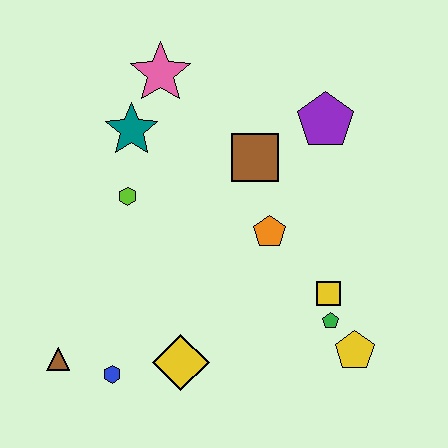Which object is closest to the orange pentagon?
The brown square is closest to the orange pentagon.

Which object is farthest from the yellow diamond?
The pink star is farthest from the yellow diamond.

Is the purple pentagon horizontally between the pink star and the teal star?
No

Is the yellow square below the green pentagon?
No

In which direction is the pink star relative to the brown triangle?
The pink star is above the brown triangle.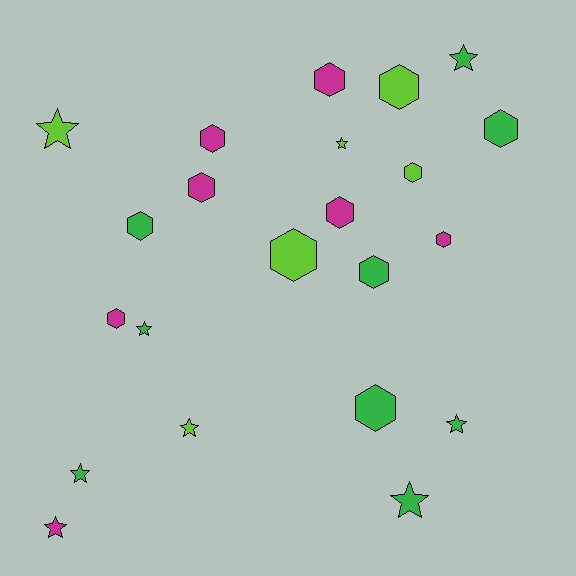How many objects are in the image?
There are 22 objects.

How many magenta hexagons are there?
There are 6 magenta hexagons.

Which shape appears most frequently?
Hexagon, with 13 objects.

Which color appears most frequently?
Green, with 9 objects.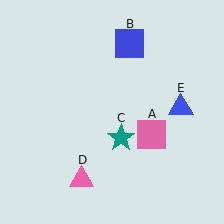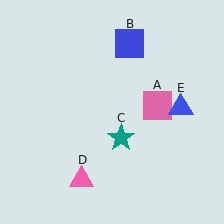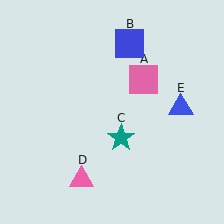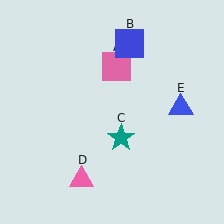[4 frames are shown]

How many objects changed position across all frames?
1 object changed position: pink square (object A).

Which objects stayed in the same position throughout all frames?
Blue square (object B) and teal star (object C) and pink triangle (object D) and blue triangle (object E) remained stationary.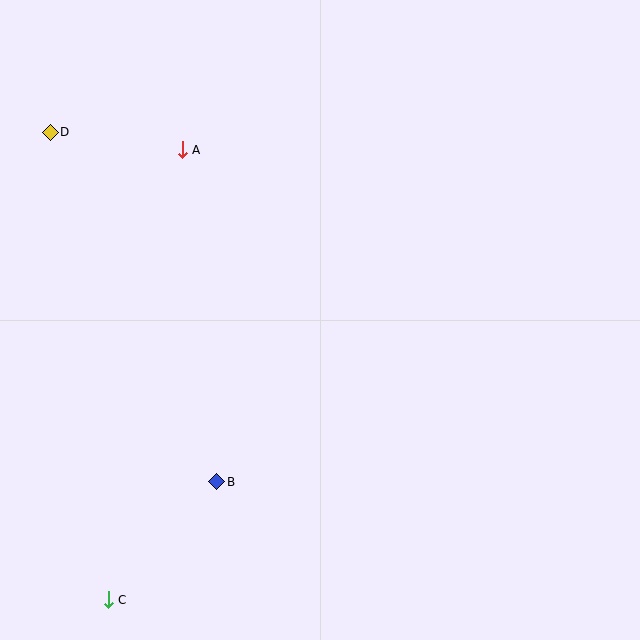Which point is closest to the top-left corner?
Point D is closest to the top-left corner.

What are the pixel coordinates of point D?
Point D is at (50, 132).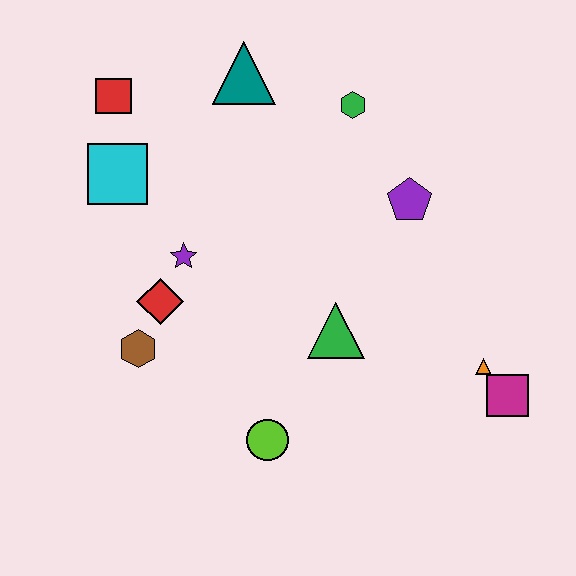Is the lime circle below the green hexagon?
Yes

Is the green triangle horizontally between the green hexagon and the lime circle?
Yes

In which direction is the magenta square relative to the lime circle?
The magenta square is to the right of the lime circle.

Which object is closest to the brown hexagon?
The red diamond is closest to the brown hexagon.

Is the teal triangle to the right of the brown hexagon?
Yes